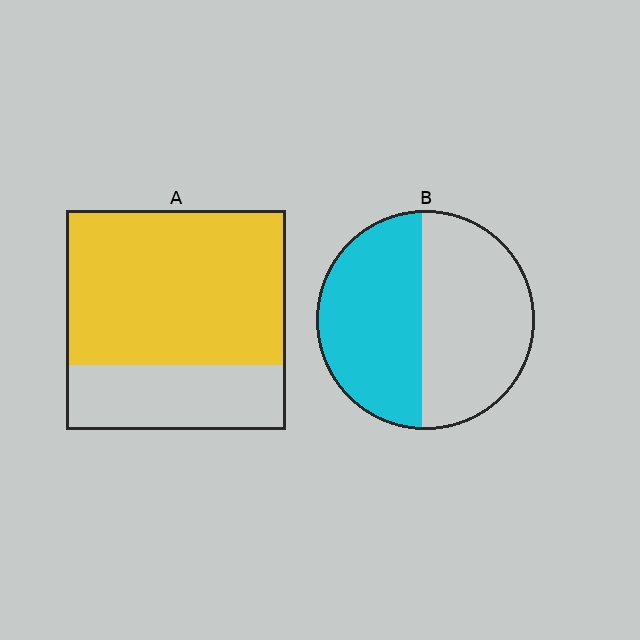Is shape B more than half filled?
Roughly half.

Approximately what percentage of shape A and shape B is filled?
A is approximately 70% and B is approximately 50%.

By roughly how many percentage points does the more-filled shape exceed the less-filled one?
By roughly 20 percentage points (A over B).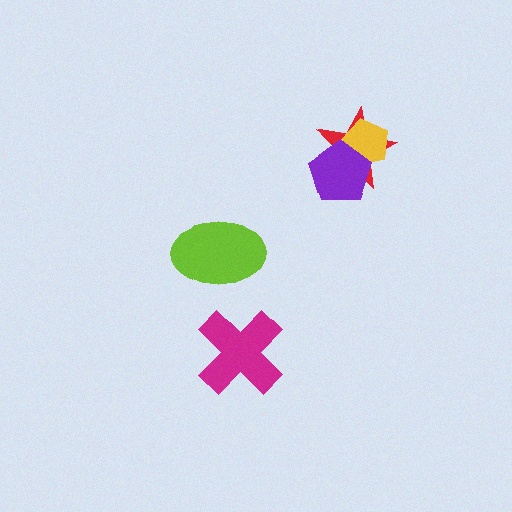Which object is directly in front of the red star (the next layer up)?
The yellow pentagon is directly in front of the red star.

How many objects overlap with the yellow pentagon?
2 objects overlap with the yellow pentagon.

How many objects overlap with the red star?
2 objects overlap with the red star.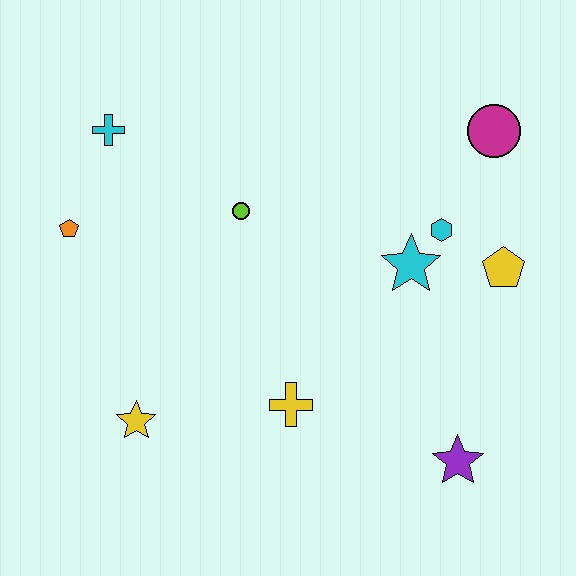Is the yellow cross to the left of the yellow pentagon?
Yes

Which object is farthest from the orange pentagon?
The purple star is farthest from the orange pentagon.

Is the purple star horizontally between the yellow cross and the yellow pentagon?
Yes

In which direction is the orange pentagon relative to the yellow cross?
The orange pentagon is to the left of the yellow cross.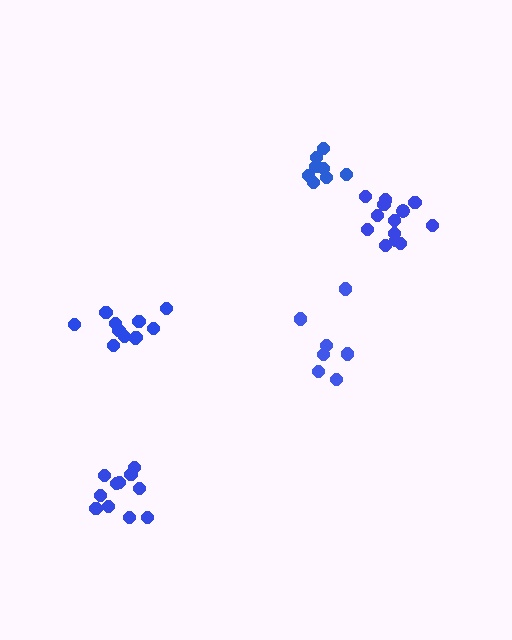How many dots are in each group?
Group 1: 11 dots, Group 2: 8 dots, Group 3: 7 dots, Group 4: 13 dots, Group 5: 12 dots (51 total).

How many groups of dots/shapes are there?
There are 5 groups.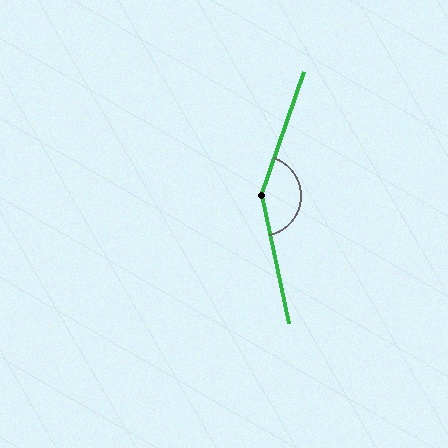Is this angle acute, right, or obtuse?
It is obtuse.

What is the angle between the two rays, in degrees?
Approximately 148 degrees.